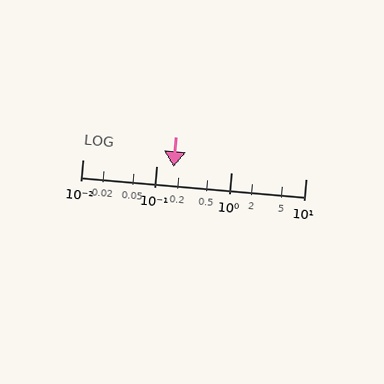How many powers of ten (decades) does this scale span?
The scale spans 3 decades, from 0.01 to 10.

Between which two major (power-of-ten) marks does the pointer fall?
The pointer is between 0.1 and 1.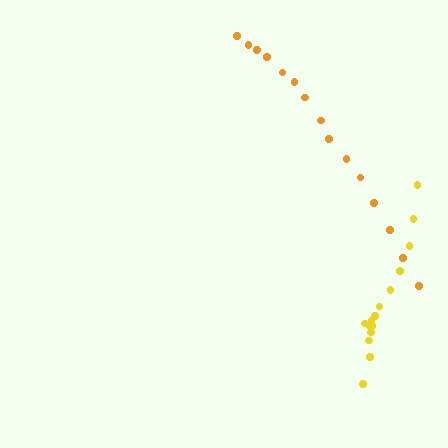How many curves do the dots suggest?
There are 2 distinct paths.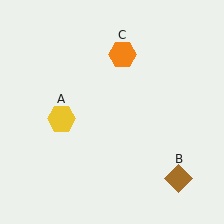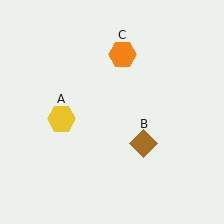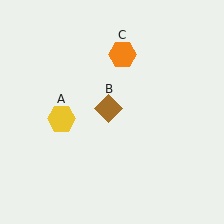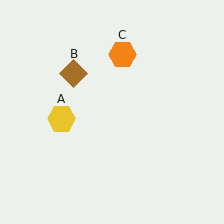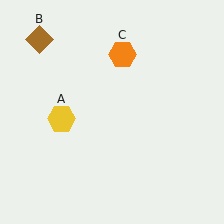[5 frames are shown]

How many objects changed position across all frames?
1 object changed position: brown diamond (object B).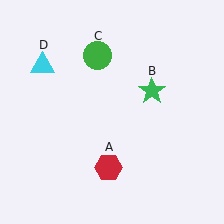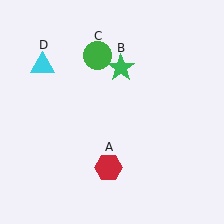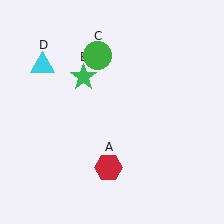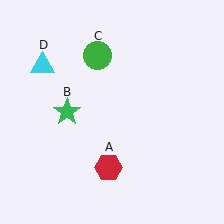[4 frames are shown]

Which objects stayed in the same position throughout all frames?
Red hexagon (object A) and green circle (object C) and cyan triangle (object D) remained stationary.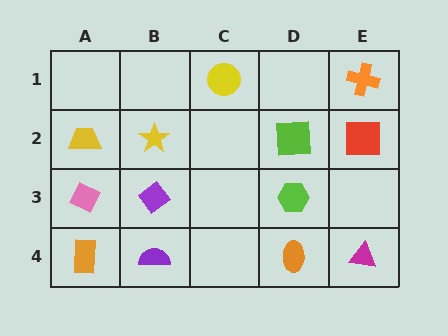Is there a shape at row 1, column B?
No, that cell is empty.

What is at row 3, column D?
A lime hexagon.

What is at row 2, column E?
A red square.